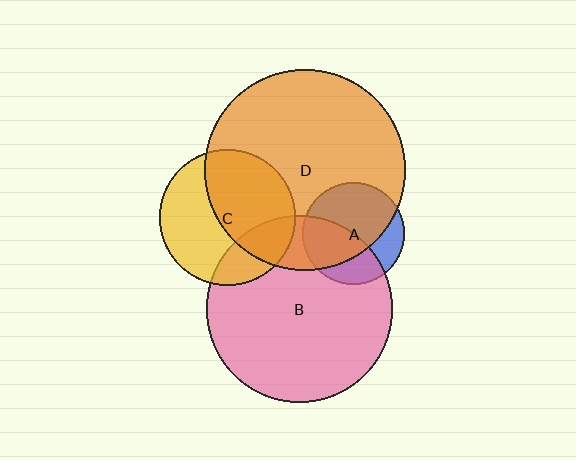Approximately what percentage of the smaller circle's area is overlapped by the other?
Approximately 25%.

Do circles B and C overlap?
Yes.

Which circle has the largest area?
Circle D (orange).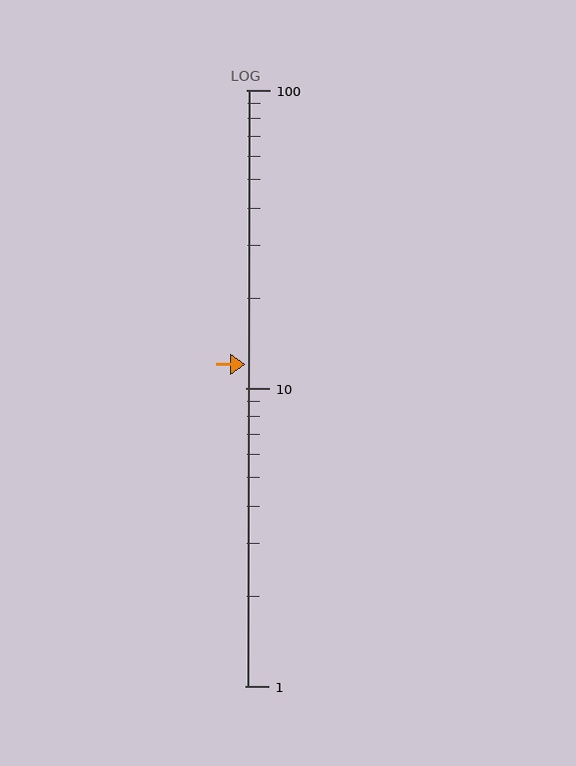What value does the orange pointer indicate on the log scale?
The pointer indicates approximately 12.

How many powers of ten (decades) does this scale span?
The scale spans 2 decades, from 1 to 100.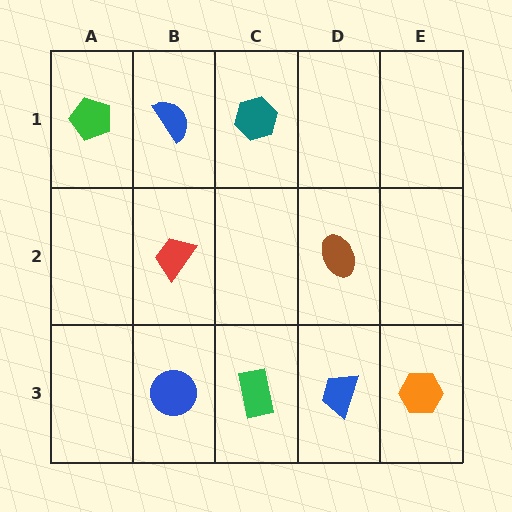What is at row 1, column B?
A blue semicircle.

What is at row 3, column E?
An orange hexagon.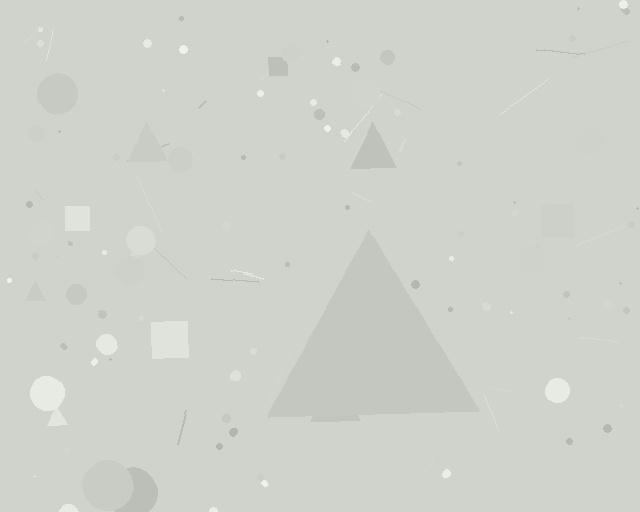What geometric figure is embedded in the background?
A triangle is embedded in the background.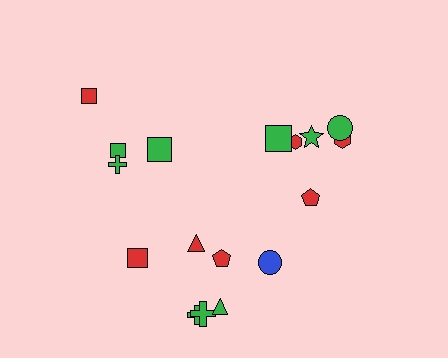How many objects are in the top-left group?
There are 4 objects.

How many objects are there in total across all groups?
There are 17 objects.